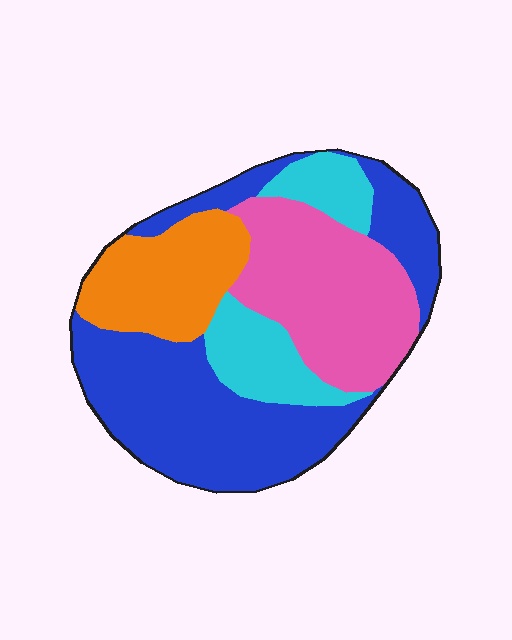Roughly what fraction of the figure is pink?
Pink takes up about one quarter (1/4) of the figure.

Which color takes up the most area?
Blue, at roughly 40%.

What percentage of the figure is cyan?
Cyan takes up less than a sixth of the figure.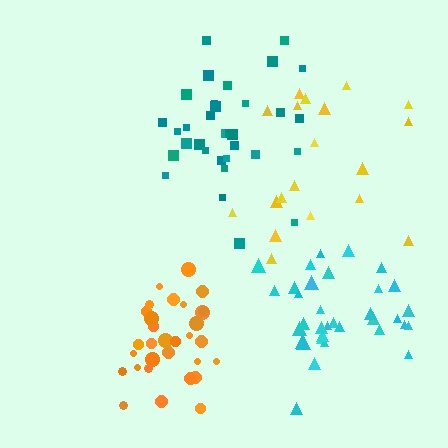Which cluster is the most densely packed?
Orange.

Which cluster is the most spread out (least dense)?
Yellow.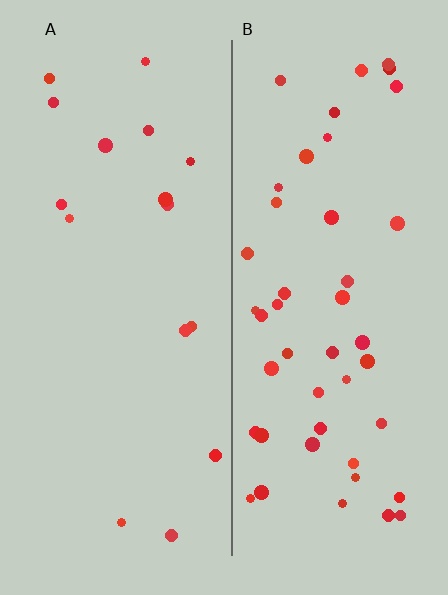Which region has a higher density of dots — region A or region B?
B (the right).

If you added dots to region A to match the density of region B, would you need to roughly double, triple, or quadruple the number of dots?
Approximately triple.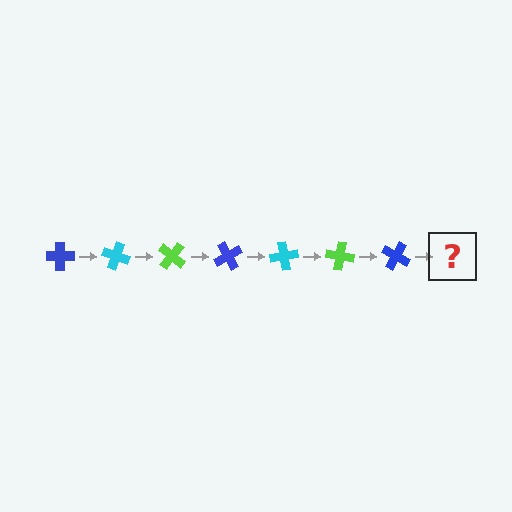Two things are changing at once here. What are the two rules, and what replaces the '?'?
The two rules are that it rotates 20 degrees each step and the color cycles through blue, cyan, and lime. The '?' should be a cyan cross, rotated 140 degrees from the start.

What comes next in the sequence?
The next element should be a cyan cross, rotated 140 degrees from the start.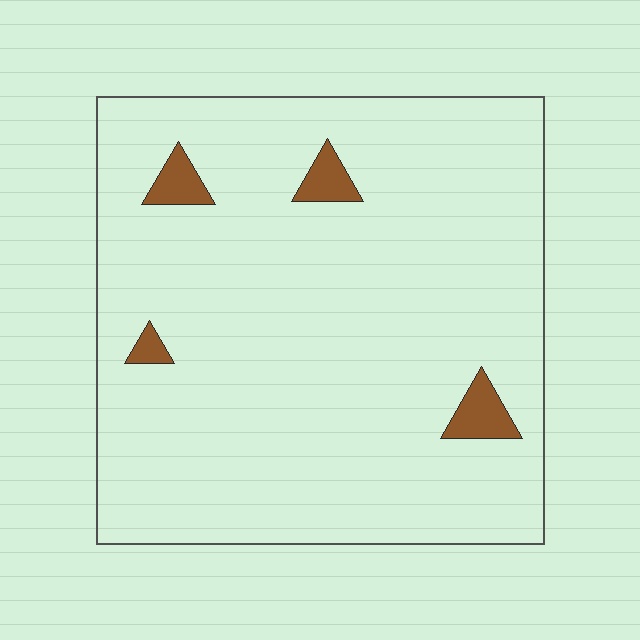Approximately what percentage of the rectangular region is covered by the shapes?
Approximately 5%.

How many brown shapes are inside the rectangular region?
4.